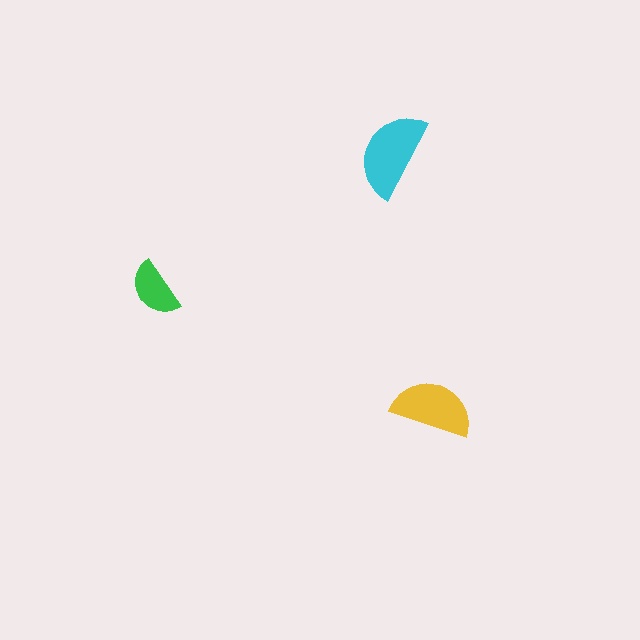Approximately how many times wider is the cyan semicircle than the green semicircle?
About 1.5 times wider.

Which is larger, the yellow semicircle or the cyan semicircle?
The cyan one.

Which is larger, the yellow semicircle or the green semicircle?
The yellow one.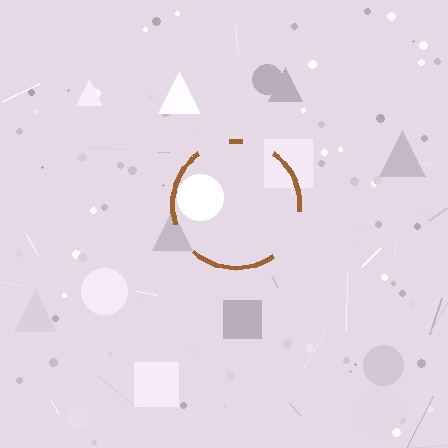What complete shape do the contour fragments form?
The contour fragments form a circle.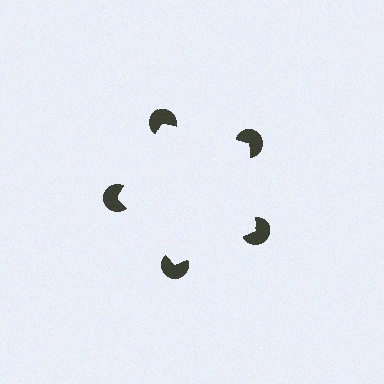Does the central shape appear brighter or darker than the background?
It typically appears slightly brighter than the background, even though no actual brightness change is drawn.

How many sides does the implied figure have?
5 sides.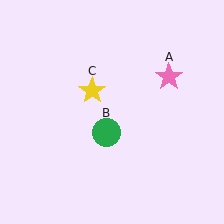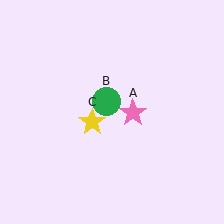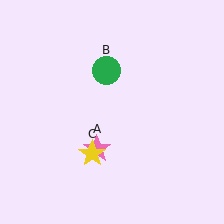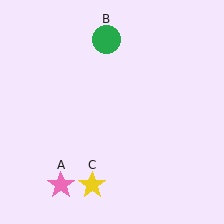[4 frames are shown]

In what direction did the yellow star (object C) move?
The yellow star (object C) moved down.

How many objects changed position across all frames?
3 objects changed position: pink star (object A), green circle (object B), yellow star (object C).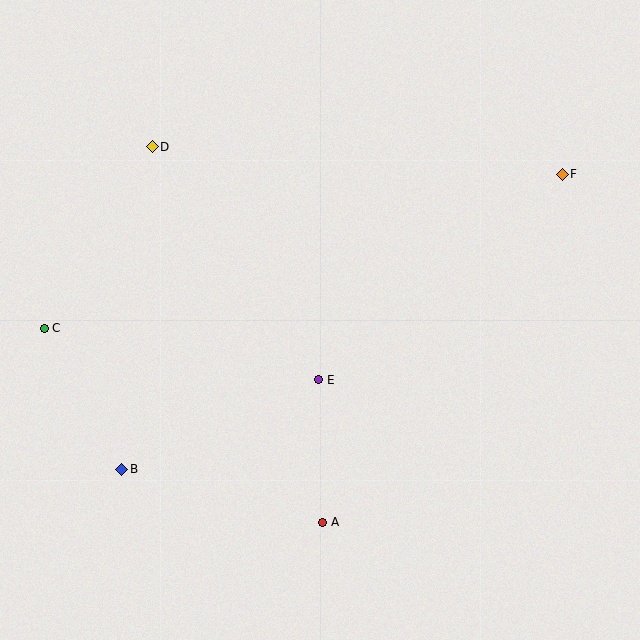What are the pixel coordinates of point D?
Point D is at (152, 147).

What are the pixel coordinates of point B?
Point B is at (122, 469).